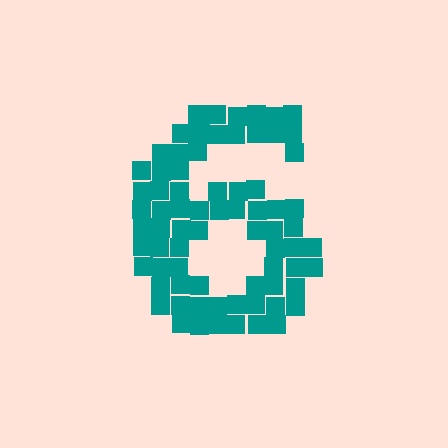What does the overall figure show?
The overall figure shows the digit 6.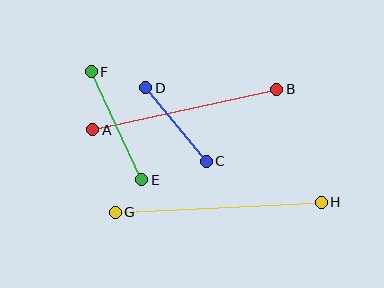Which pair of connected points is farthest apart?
Points G and H are farthest apart.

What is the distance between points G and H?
The distance is approximately 206 pixels.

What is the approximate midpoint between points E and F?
The midpoint is at approximately (116, 126) pixels.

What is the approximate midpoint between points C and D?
The midpoint is at approximately (176, 124) pixels.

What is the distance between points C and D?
The distance is approximately 95 pixels.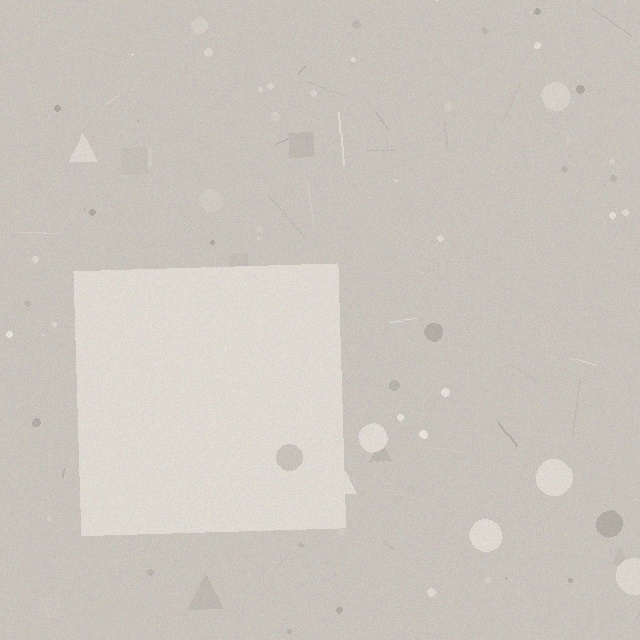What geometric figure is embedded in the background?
A square is embedded in the background.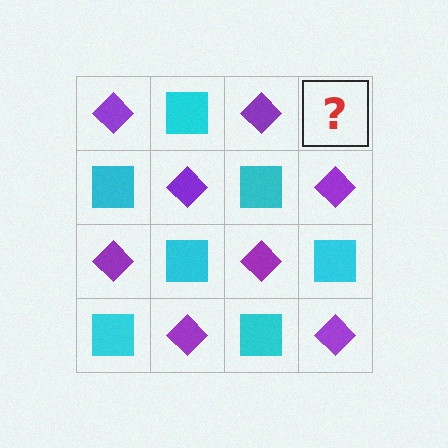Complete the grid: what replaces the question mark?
The question mark should be replaced with a cyan square.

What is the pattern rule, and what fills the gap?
The rule is that it alternates purple diamond and cyan square in a checkerboard pattern. The gap should be filled with a cyan square.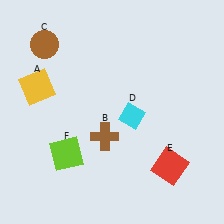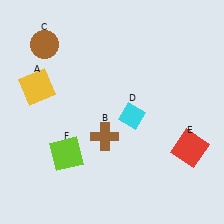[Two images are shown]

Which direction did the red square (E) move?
The red square (E) moved right.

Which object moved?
The red square (E) moved right.